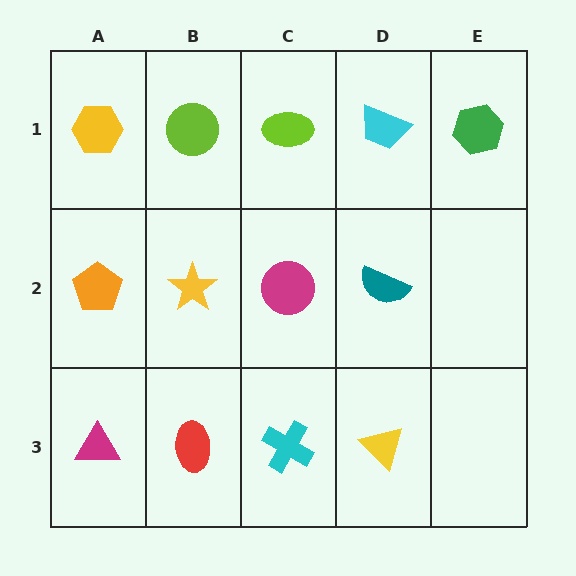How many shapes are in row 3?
4 shapes.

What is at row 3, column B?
A red ellipse.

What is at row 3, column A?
A magenta triangle.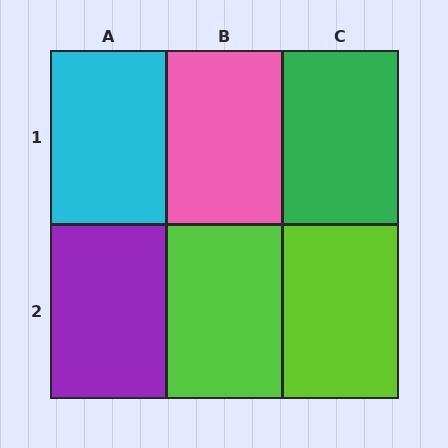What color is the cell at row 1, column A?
Cyan.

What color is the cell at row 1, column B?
Pink.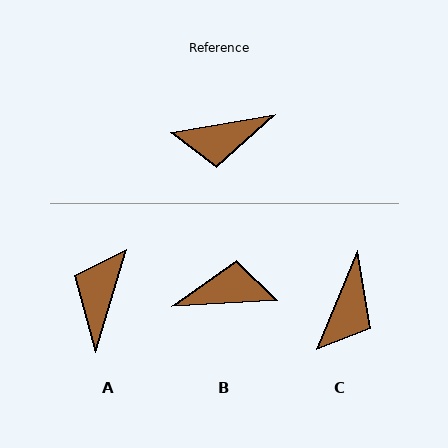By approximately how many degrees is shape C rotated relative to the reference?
Approximately 57 degrees counter-clockwise.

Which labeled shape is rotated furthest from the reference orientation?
B, about 173 degrees away.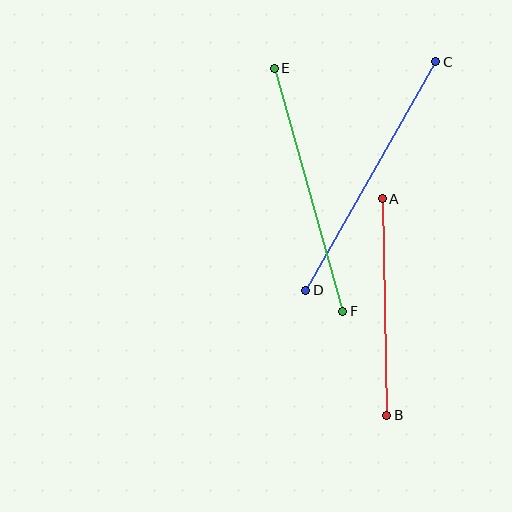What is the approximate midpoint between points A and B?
The midpoint is at approximately (385, 307) pixels.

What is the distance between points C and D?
The distance is approximately 263 pixels.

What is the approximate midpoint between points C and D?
The midpoint is at approximately (371, 176) pixels.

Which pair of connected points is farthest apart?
Points C and D are farthest apart.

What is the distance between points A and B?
The distance is approximately 217 pixels.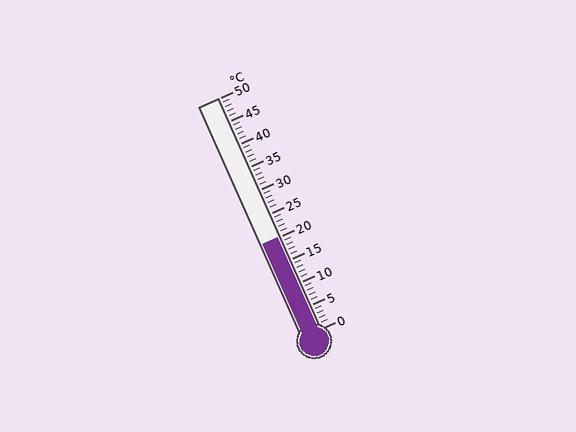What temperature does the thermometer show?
The thermometer shows approximately 20°C.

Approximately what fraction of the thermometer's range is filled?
The thermometer is filled to approximately 40% of its range.